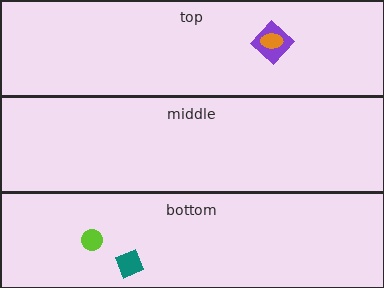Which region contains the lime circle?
The bottom region.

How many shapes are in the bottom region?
2.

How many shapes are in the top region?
2.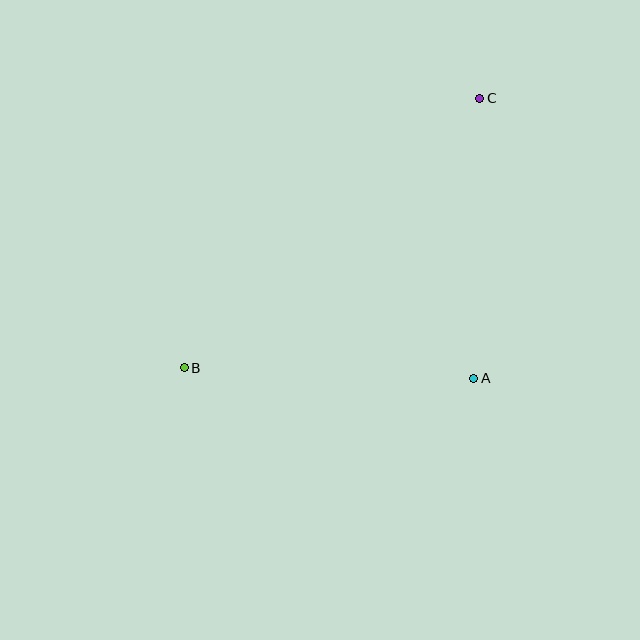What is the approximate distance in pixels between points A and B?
The distance between A and B is approximately 290 pixels.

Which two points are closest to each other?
Points A and C are closest to each other.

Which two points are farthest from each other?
Points B and C are farthest from each other.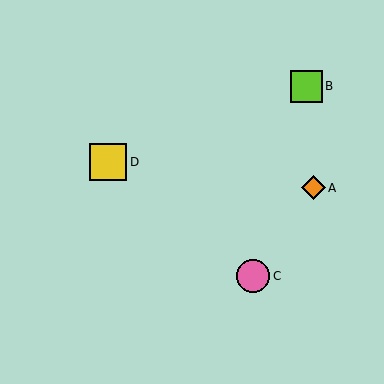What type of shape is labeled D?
Shape D is a yellow square.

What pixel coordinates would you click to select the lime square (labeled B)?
Click at (306, 86) to select the lime square B.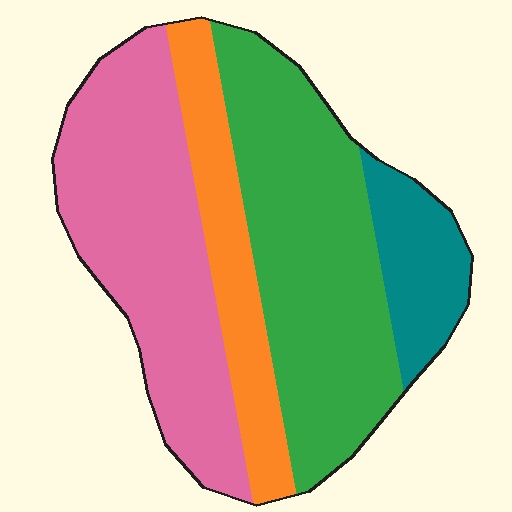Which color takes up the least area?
Teal, at roughly 10%.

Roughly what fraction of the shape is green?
Green takes up between a quarter and a half of the shape.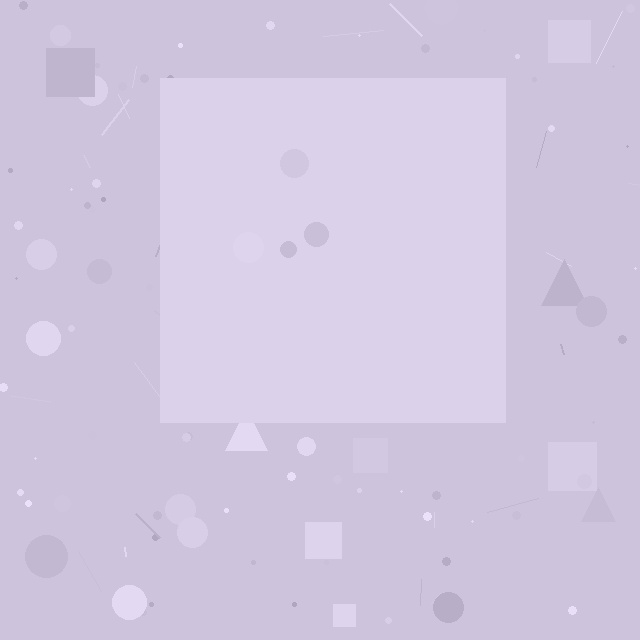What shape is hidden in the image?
A square is hidden in the image.